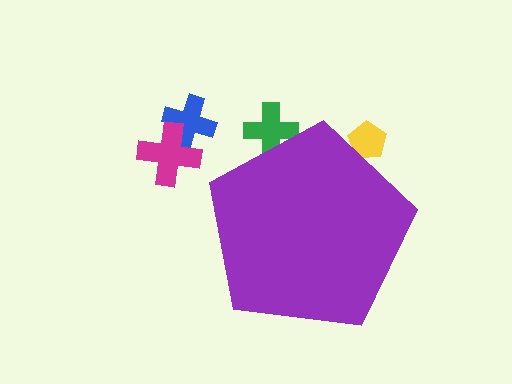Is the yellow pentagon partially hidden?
Yes, the yellow pentagon is partially hidden behind the purple pentagon.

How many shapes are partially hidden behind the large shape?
2 shapes are partially hidden.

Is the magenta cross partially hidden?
No, the magenta cross is fully visible.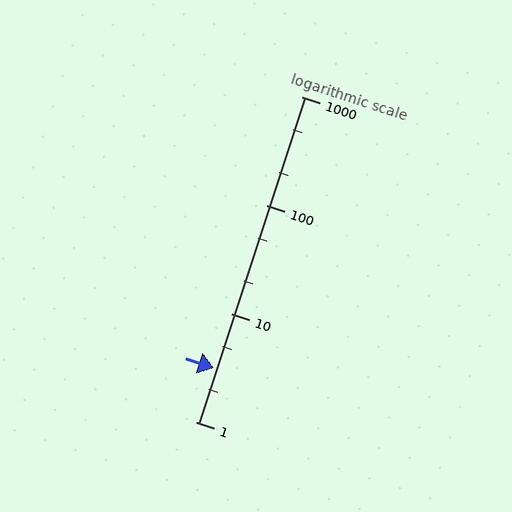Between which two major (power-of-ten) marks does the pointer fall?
The pointer is between 1 and 10.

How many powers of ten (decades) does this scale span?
The scale spans 3 decades, from 1 to 1000.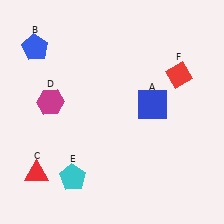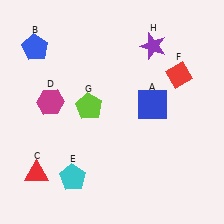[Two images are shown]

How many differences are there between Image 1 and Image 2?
There are 2 differences between the two images.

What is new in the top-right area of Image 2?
A purple star (H) was added in the top-right area of Image 2.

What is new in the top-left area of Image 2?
A lime pentagon (G) was added in the top-left area of Image 2.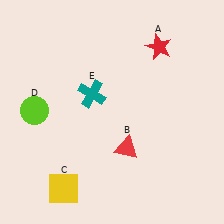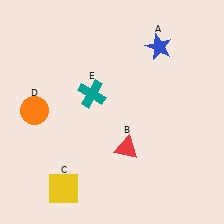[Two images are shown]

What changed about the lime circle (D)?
In Image 1, D is lime. In Image 2, it changed to orange.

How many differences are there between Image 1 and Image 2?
There are 2 differences between the two images.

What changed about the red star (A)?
In Image 1, A is red. In Image 2, it changed to blue.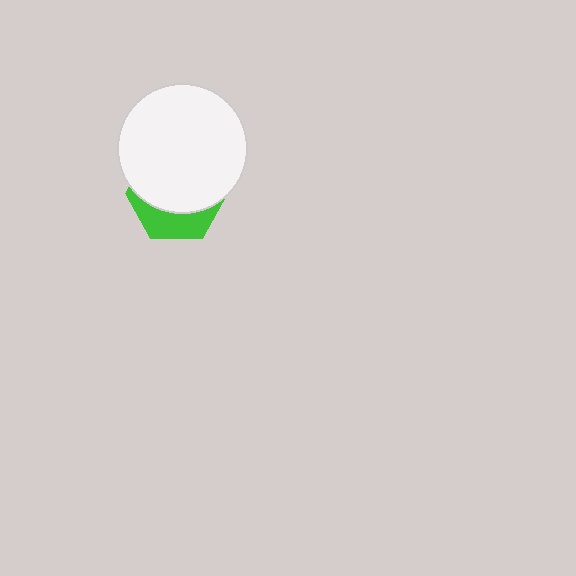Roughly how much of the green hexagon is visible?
A small part of it is visible (roughly 32%).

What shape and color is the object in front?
The object in front is a white circle.